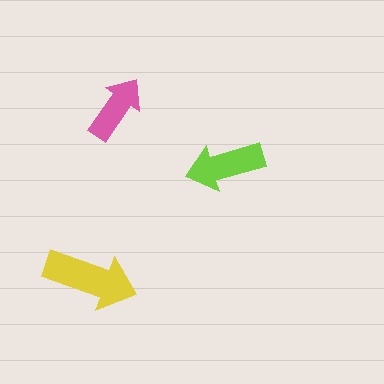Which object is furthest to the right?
The lime arrow is rightmost.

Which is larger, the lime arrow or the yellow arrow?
The yellow one.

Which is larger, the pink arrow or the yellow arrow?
The yellow one.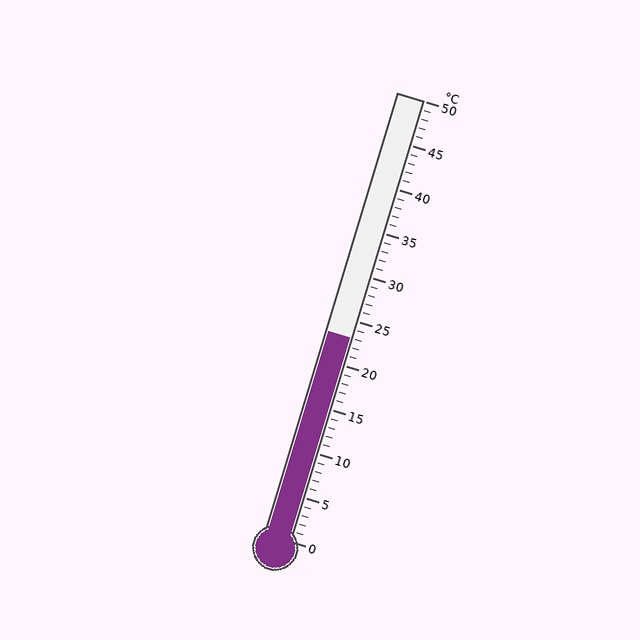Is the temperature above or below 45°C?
The temperature is below 45°C.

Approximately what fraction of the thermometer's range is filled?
The thermometer is filled to approximately 45% of its range.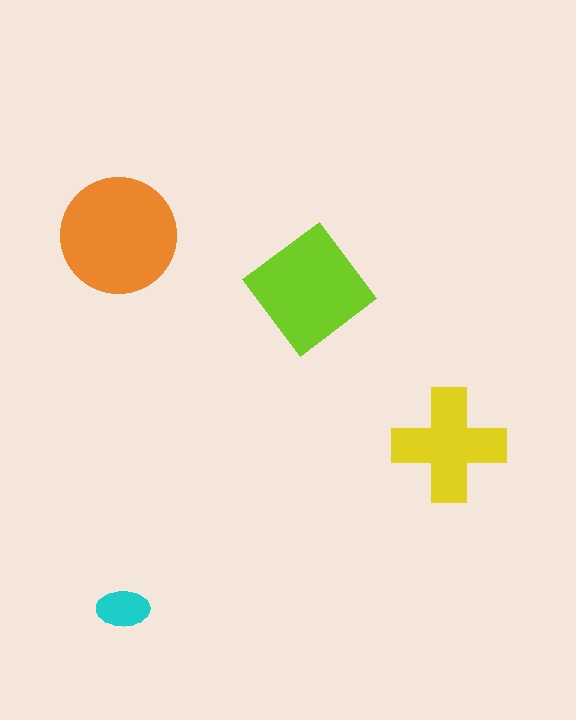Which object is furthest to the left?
The orange circle is leftmost.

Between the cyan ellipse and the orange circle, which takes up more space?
The orange circle.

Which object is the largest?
The orange circle.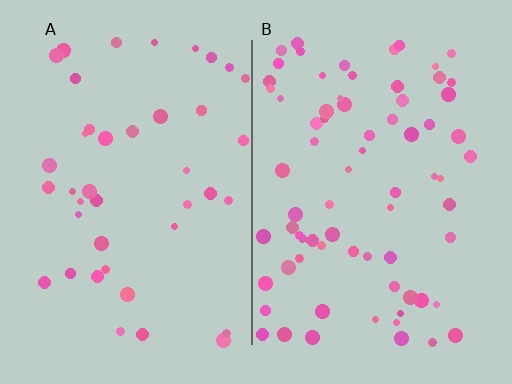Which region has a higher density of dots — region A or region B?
B (the right).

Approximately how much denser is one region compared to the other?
Approximately 1.7× — region B over region A.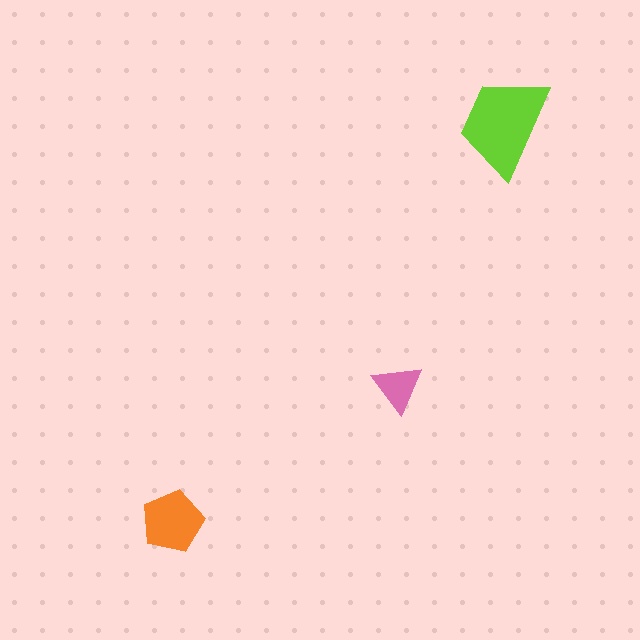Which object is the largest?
The lime trapezoid.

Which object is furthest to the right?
The lime trapezoid is rightmost.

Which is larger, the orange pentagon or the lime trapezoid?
The lime trapezoid.